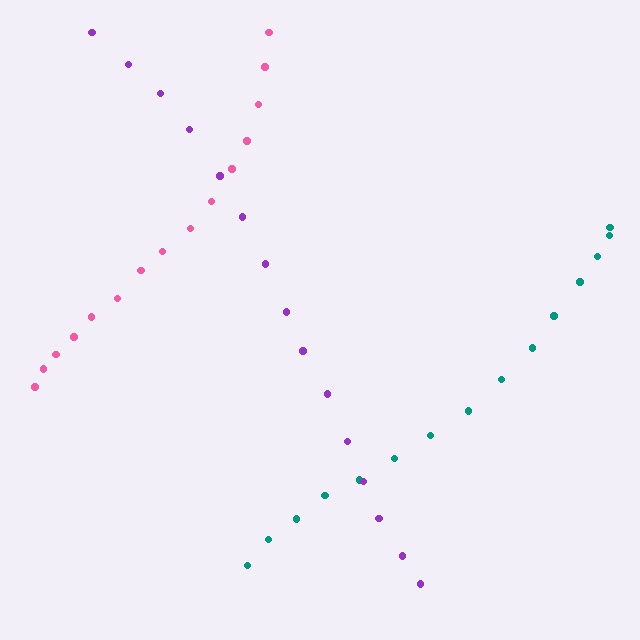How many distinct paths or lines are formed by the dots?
There are 3 distinct paths.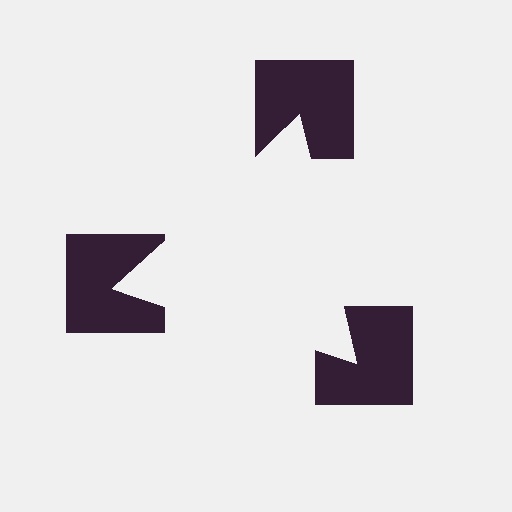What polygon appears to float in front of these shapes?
An illusory triangle — its edges are inferred from the aligned wedge cuts in the notched squares, not physically drawn.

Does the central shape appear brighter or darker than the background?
It typically appears slightly brighter than the background, even though no actual brightness change is drawn.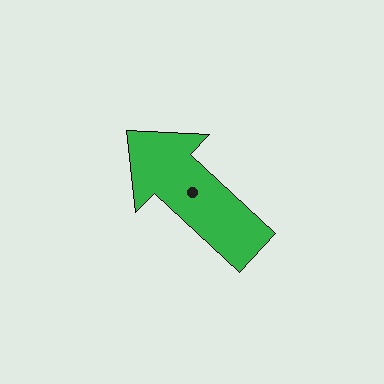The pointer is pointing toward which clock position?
Roughly 10 o'clock.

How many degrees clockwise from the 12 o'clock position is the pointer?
Approximately 313 degrees.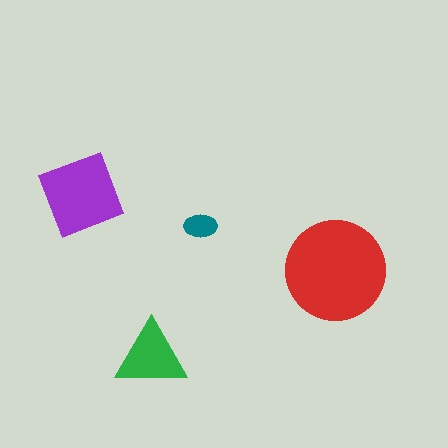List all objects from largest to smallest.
The red circle, the purple diamond, the green triangle, the teal ellipse.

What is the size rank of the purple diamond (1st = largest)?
2nd.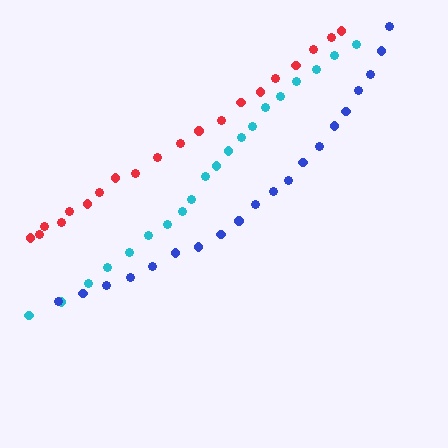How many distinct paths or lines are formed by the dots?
There are 3 distinct paths.